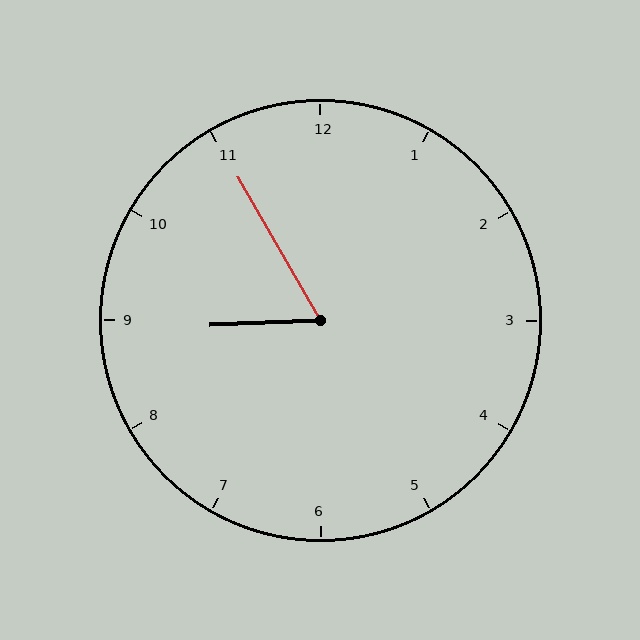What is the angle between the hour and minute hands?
Approximately 62 degrees.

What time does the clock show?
8:55.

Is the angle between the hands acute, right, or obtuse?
It is acute.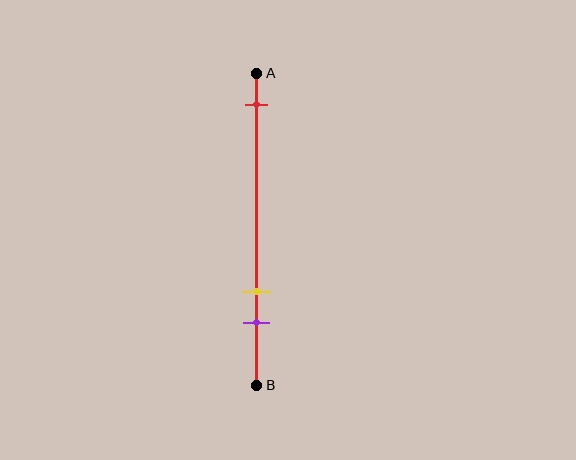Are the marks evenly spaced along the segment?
No, the marks are not evenly spaced.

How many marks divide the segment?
There are 3 marks dividing the segment.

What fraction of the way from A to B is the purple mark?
The purple mark is approximately 80% (0.8) of the way from A to B.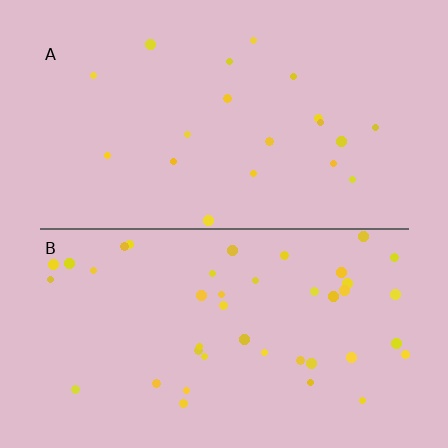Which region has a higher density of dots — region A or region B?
B (the bottom).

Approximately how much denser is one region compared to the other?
Approximately 2.2× — region B over region A.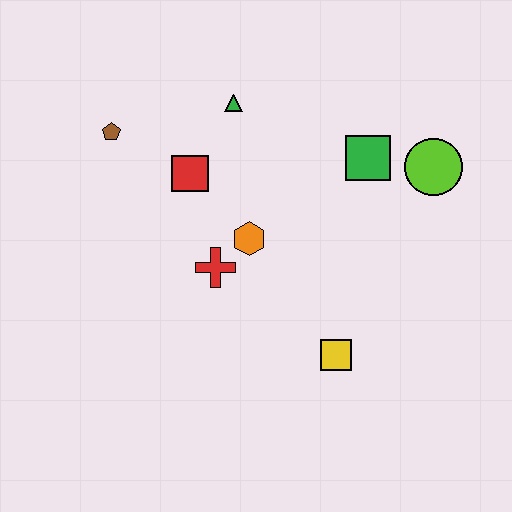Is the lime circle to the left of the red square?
No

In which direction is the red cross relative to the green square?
The red cross is to the left of the green square.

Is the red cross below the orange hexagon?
Yes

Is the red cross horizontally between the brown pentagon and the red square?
No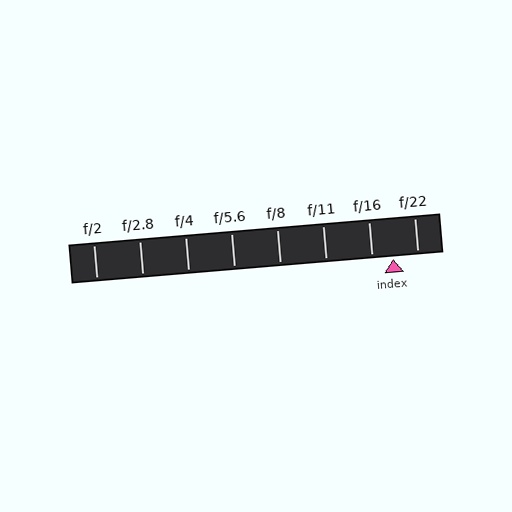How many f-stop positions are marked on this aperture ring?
There are 8 f-stop positions marked.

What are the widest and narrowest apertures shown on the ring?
The widest aperture shown is f/2 and the narrowest is f/22.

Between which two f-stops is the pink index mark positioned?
The index mark is between f/16 and f/22.